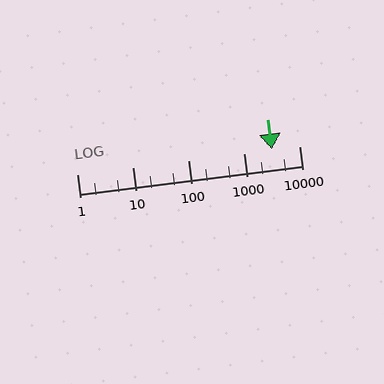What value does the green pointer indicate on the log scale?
The pointer indicates approximately 3200.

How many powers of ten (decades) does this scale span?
The scale spans 4 decades, from 1 to 10000.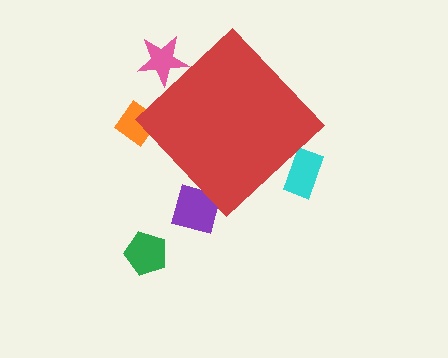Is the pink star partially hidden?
Yes, the pink star is partially hidden behind the red diamond.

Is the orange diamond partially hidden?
Yes, the orange diamond is partially hidden behind the red diamond.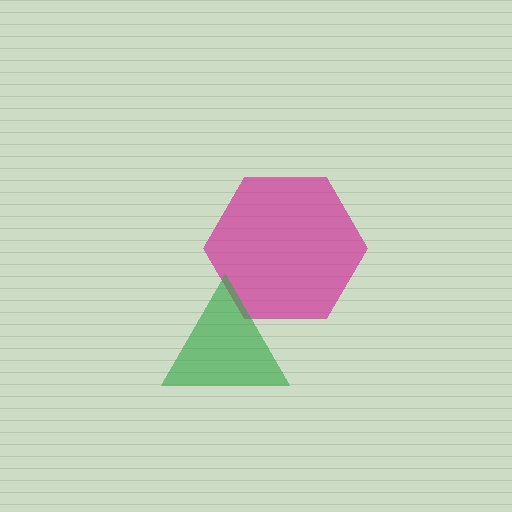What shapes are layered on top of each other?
The layered shapes are: a magenta hexagon, a green triangle.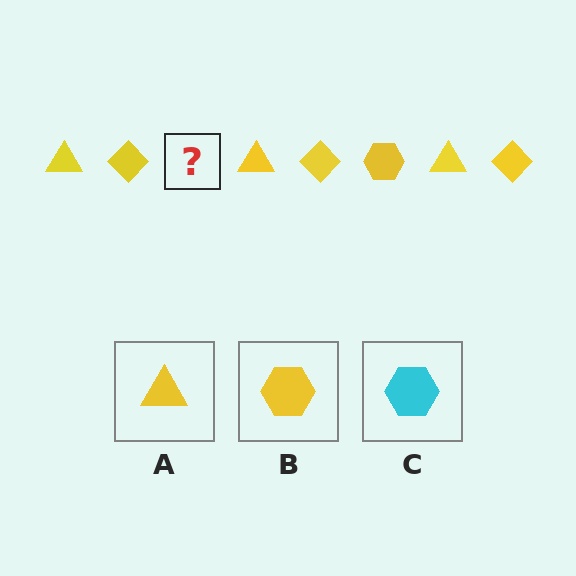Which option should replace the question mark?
Option B.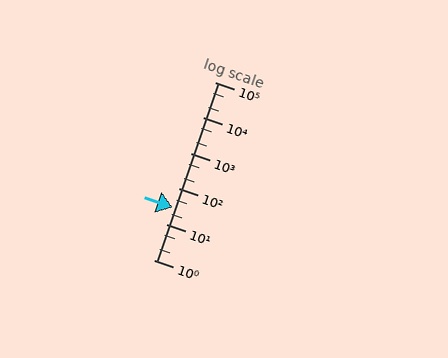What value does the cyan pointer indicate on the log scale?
The pointer indicates approximately 30.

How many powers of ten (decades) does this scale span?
The scale spans 5 decades, from 1 to 100000.